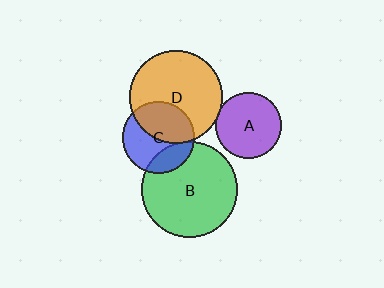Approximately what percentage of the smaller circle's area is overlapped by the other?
Approximately 45%.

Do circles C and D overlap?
Yes.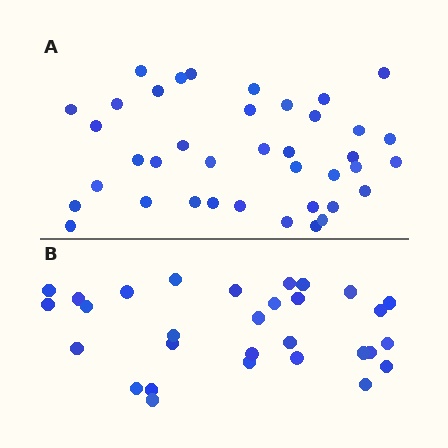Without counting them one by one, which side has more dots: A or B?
Region A (the top region) has more dots.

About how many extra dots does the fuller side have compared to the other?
Region A has roughly 8 or so more dots than region B.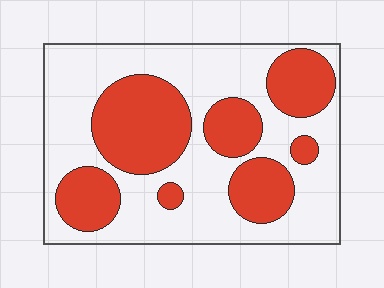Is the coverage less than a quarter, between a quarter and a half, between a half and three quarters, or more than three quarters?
Between a quarter and a half.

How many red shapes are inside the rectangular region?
7.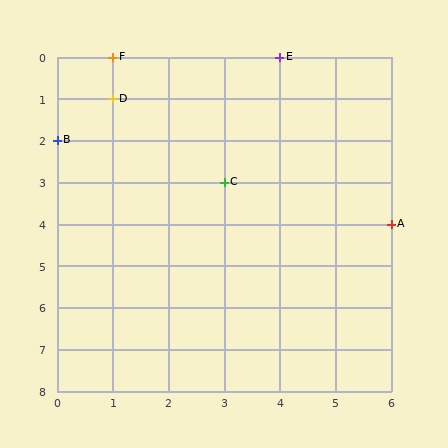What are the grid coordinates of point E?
Point E is at grid coordinates (4, 0).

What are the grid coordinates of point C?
Point C is at grid coordinates (3, 3).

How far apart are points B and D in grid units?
Points B and D are 1 column and 1 row apart (about 1.4 grid units diagonally).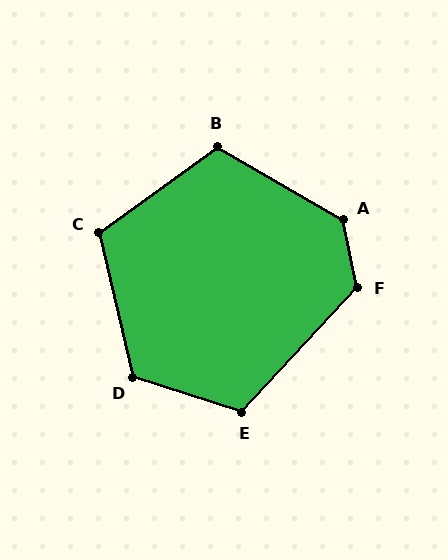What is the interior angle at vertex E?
Approximately 115 degrees (obtuse).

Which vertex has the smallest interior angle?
C, at approximately 113 degrees.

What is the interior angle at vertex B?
Approximately 114 degrees (obtuse).